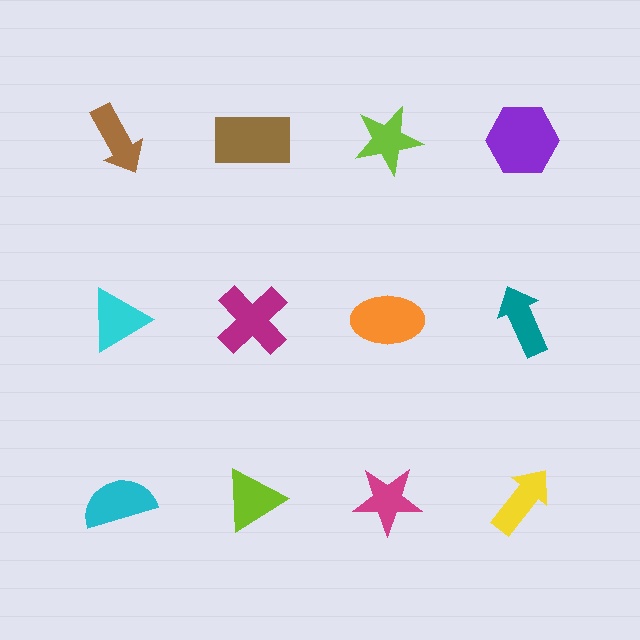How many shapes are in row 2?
4 shapes.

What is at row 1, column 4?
A purple hexagon.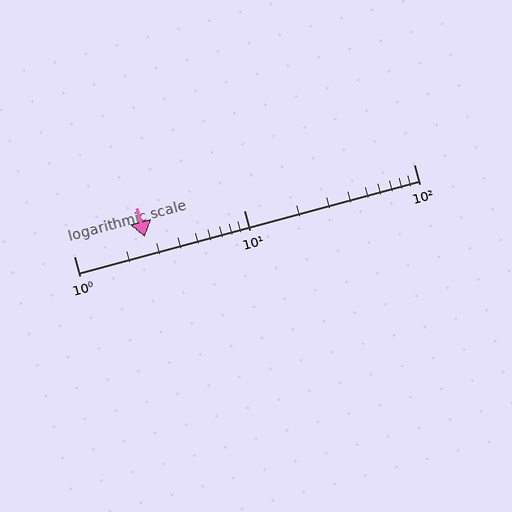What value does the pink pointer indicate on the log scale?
The pointer indicates approximately 2.6.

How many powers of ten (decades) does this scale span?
The scale spans 2 decades, from 1 to 100.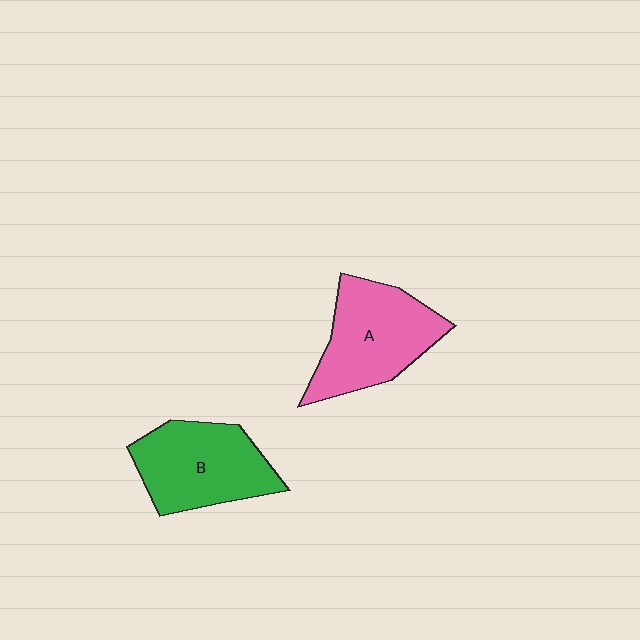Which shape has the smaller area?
Shape B (green).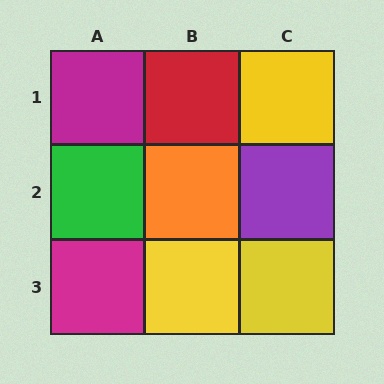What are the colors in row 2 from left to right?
Green, orange, purple.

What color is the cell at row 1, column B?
Red.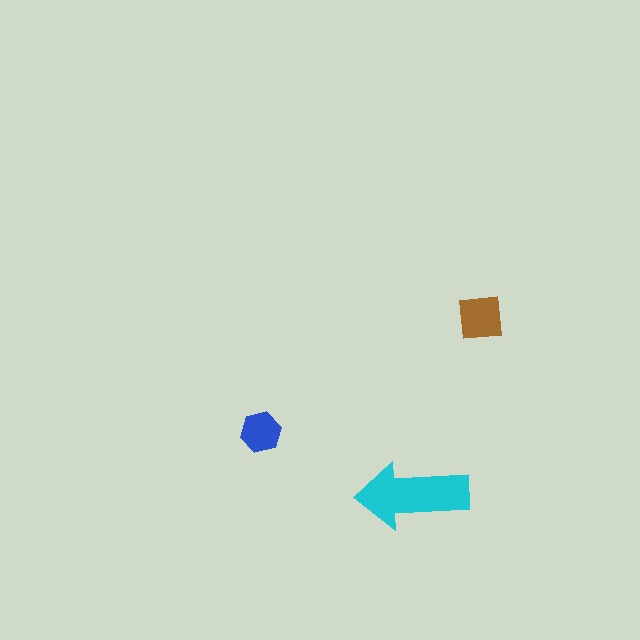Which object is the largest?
The cyan arrow.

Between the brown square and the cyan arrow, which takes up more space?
The cyan arrow.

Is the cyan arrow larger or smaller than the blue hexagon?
Larger.